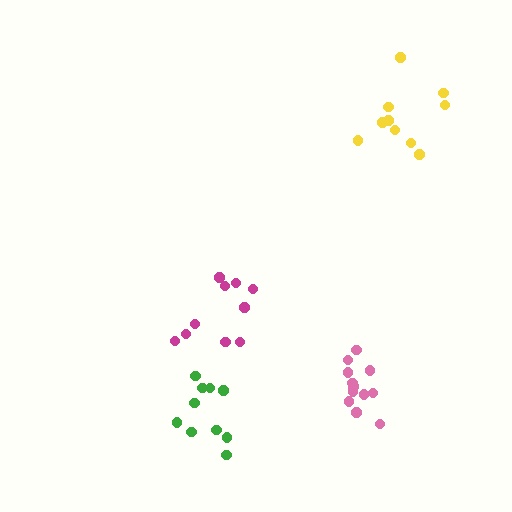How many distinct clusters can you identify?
There are 4 distinct clusters.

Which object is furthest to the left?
The green cluster is leftmost.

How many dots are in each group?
Group 1: 10 dots, Group 2: 10 dots, Group 3: 12 dots, Group 4: 11 dots (43 total).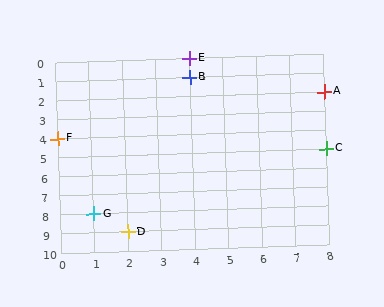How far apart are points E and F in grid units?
Points E and F are 4 columns and 4 rows apart (about 5.7 grid units diagonally).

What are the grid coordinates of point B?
Point B is at grid coordinates (4, 1).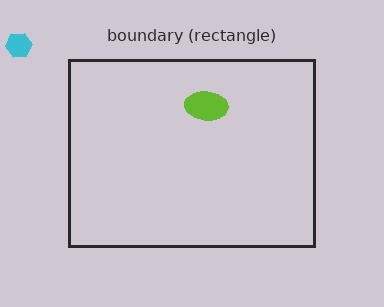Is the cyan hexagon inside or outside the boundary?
Outside.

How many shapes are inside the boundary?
1 inside, 1 outside.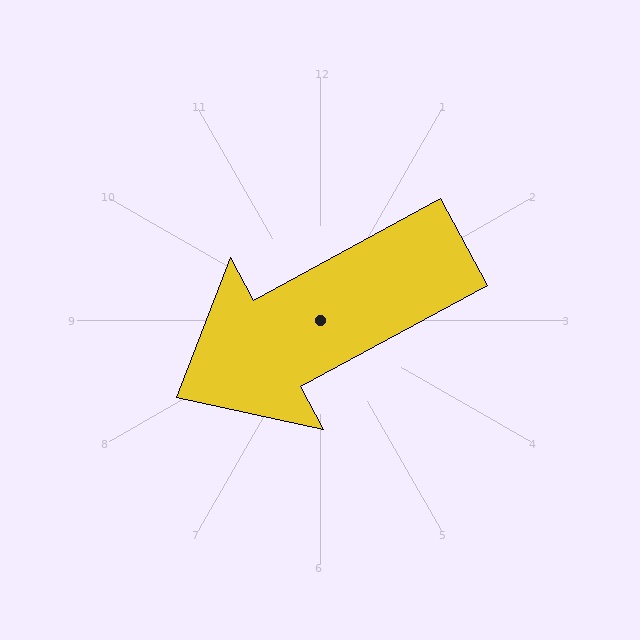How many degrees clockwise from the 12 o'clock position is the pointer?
Approximately 242 degrees.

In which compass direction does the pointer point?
Southwest.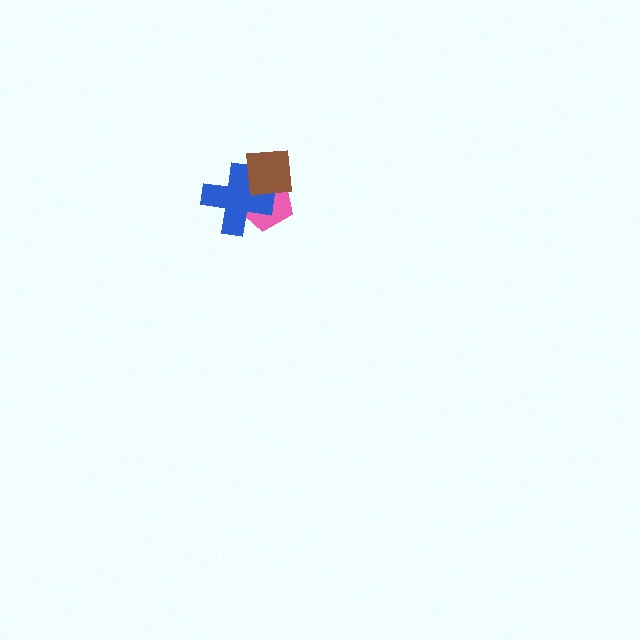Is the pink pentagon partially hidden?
Yes, it is partially covered by another shape.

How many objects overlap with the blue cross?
2 objects overlap with the blue cross.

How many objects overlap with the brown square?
2 objects overlap with the brown square.